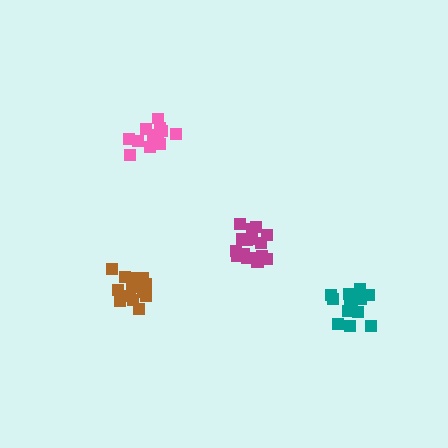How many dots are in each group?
Group 1: 18 dots, Group 2: 15 dots, Group 3: 13 dots, Group 4: 13 dots (59 total).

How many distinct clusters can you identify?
There are 4 distinct clusters.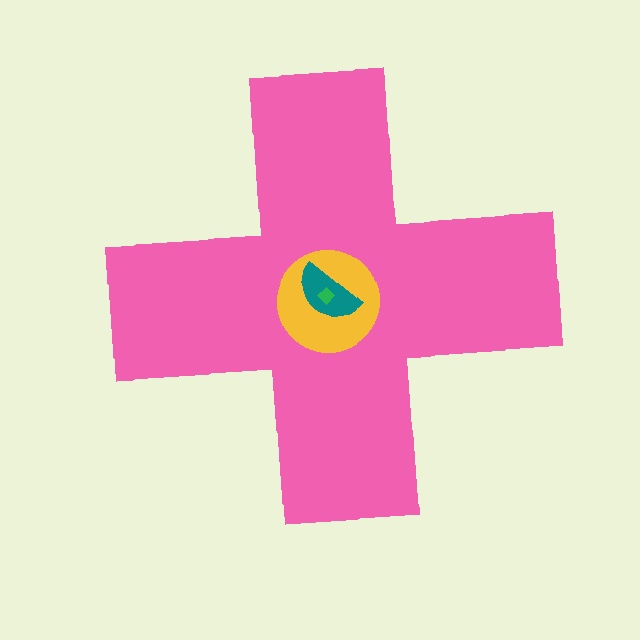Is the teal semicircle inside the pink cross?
Yes.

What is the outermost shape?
The pink cross.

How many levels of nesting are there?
4.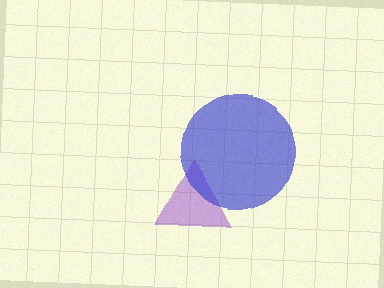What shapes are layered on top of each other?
The layered shapes are: a purple triangle, a blue circle.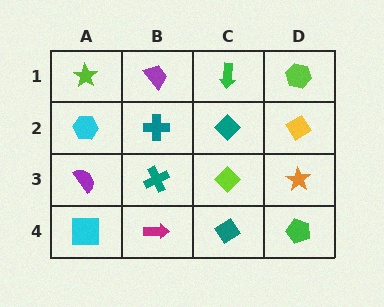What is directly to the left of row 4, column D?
A teal diamond.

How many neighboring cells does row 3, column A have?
3.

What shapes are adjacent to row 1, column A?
A cyan hexagon (row 2, column A), a purple trapezoid (row 1, column B).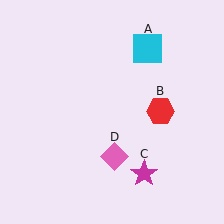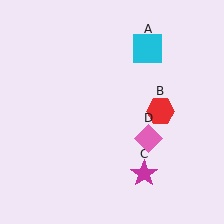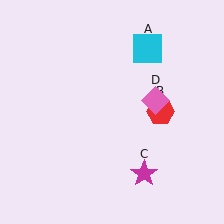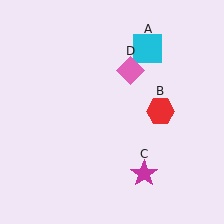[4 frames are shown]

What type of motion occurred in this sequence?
The pink diamond (object D) rotated counterclockwise around the center of the scene.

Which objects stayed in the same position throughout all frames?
Cyan square (object A) and red hexagon (object B) and magenta star (object C) remained stationary.